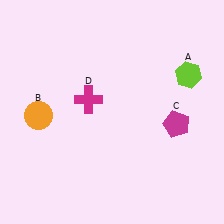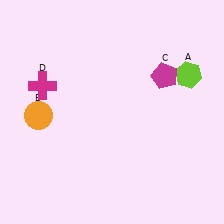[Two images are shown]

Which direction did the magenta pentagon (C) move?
The magenta pentagon (C) moved up.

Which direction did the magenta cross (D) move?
The magenta cross (D) moved left.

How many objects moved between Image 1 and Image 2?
2 objects moved between the two images.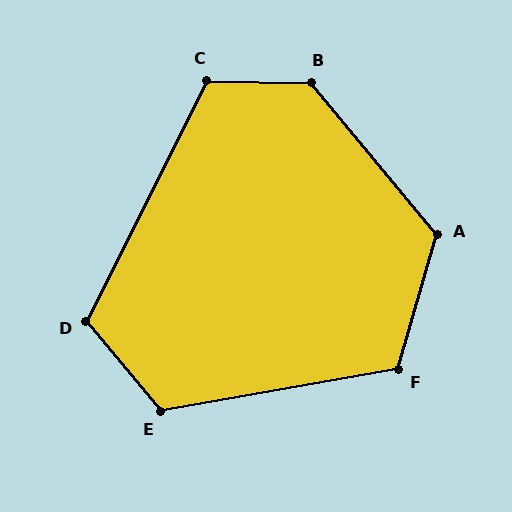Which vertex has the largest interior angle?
B, at approximately 130 degrees.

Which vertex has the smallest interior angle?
D, at approximately 114 degrees.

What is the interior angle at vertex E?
Approximately 120 degrees (obtuse).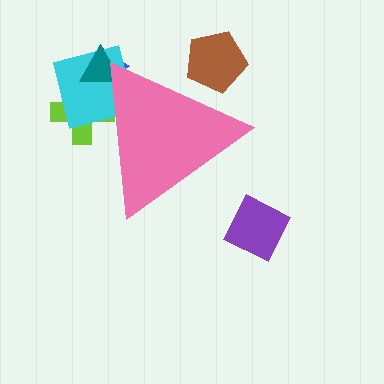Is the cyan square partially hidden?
Yes, the cyan square is partially hidden behind the pink triangle.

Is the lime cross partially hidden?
Yes, the lime cross is partially hidden behind the pink triangle.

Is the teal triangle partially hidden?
Yes, the teal triangle is partially hidden behind the pink triangle.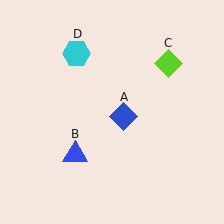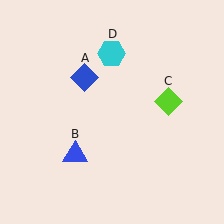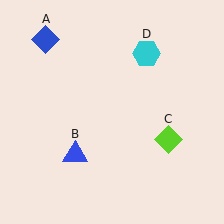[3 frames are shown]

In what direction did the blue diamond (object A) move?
The blue diamond (object A) moved up and to the left.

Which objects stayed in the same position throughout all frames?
Blue triangle (object B) remained stationary.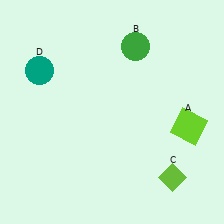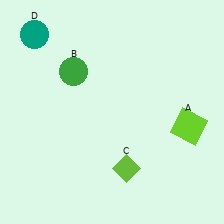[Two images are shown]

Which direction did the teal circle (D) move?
The teal circle (D) moved up.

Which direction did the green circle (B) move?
The green circle (B) moved left.